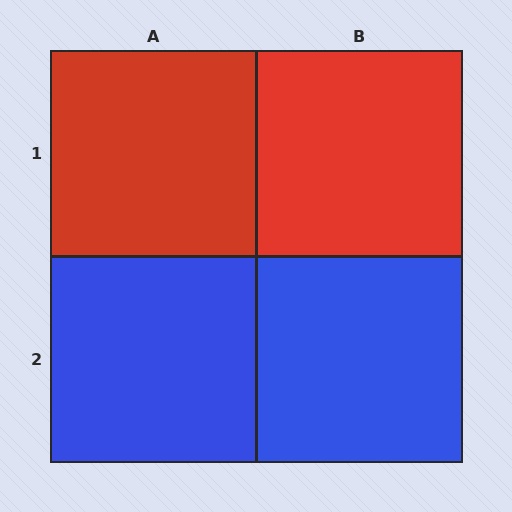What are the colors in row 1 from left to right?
Red, red.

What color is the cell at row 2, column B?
Blue.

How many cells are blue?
2 cells are blue.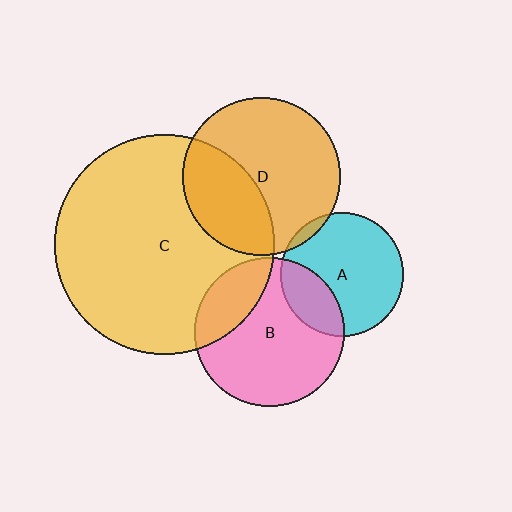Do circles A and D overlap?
Yes.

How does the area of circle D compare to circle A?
Approximately 1.6 times.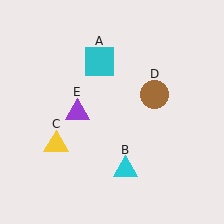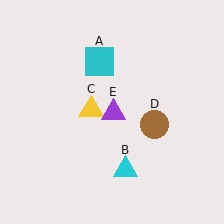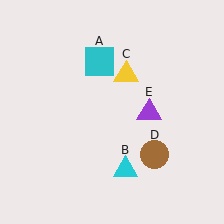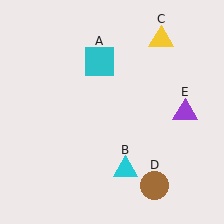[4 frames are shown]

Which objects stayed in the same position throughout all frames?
Cyan square (object A) and cyan triangle (object B) remained stationary.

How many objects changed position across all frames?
3 objects changed position: yellow triangle (object C), brown circle (object D), purple triangle (object E).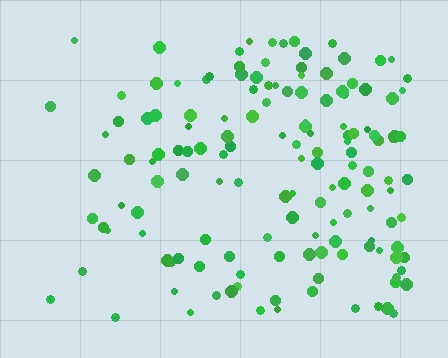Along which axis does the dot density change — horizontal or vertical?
Horizontal.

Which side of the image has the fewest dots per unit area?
The left.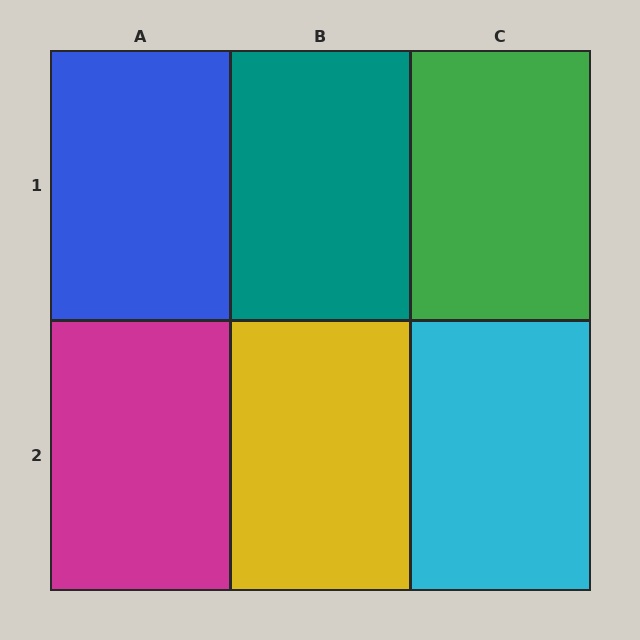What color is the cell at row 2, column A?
Magenta.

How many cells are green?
1 cell is green.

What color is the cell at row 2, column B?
Yellow.